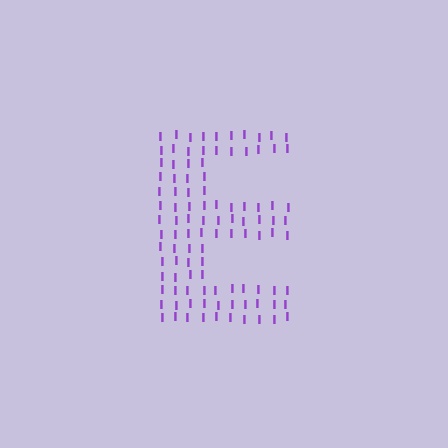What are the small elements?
The small elements are letter I's.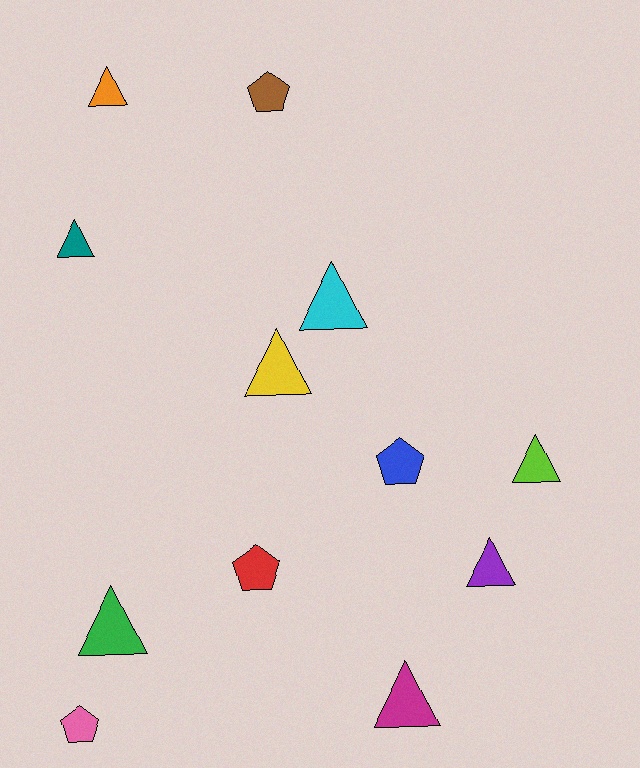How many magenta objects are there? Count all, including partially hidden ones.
There is 1 magenta object.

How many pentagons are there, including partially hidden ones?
There are 4 pentagons.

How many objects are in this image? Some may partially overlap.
There are 12 objects.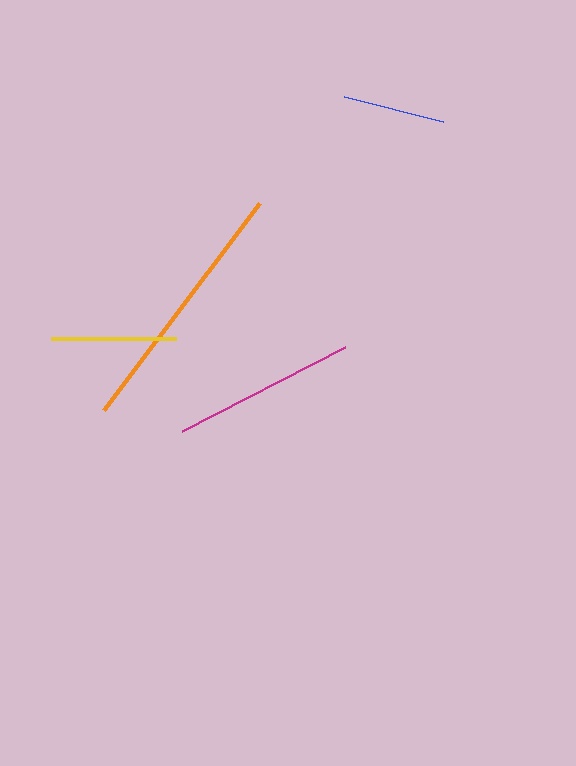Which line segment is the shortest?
The blue line is the shortest at approximately 102 pixels.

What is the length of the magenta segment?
The magenta segment is approximately 183 pixels long.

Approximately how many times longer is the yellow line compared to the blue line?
The yellow line is approximately 1.2 times the length of the blue line.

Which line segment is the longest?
The orange line is the longest at approximately 259 pixels.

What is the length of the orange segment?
The orange segment is approximately 259 pixels long.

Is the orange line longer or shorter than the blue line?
The orange line is longer than the blue line.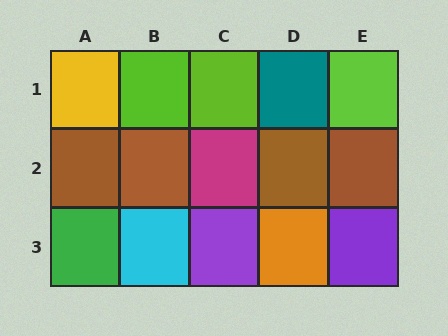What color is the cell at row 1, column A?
Yellow.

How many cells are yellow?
1 cell is yellow.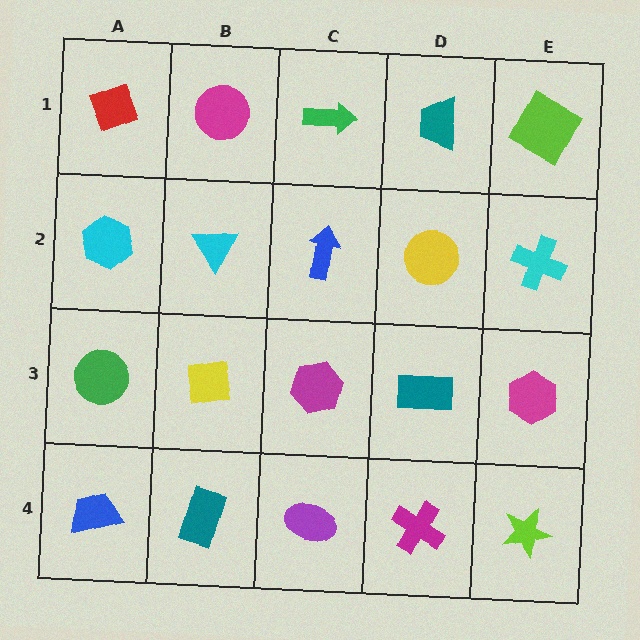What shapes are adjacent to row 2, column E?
A lime square (row 1, column E), a magenta hexagon (row 3, column E), a yellow circle (row 2, column D).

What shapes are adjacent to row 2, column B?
A magenta circle (row 1, column B), a yellow square (row 3, column B), a cyan hexagon (row 2, column A), a blue arrow (row 2, column C).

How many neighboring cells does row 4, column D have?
3.